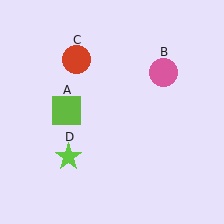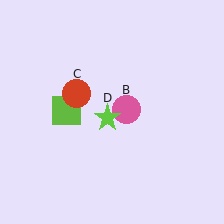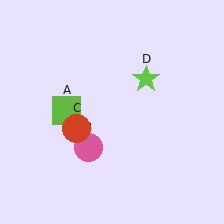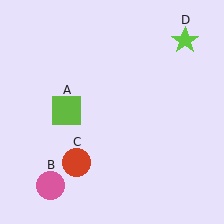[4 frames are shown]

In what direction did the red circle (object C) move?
The red circle (object C) moved down.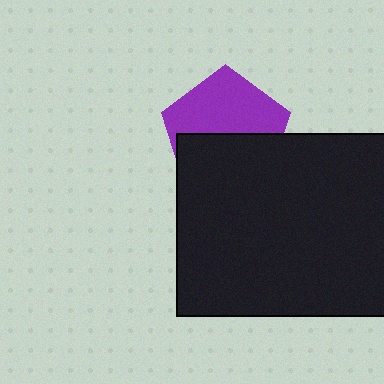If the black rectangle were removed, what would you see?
You would see the complete purple pentagon.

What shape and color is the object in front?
The object in front is a black rectangle.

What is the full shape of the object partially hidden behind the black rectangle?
The partially hidden object is a purple pentagon.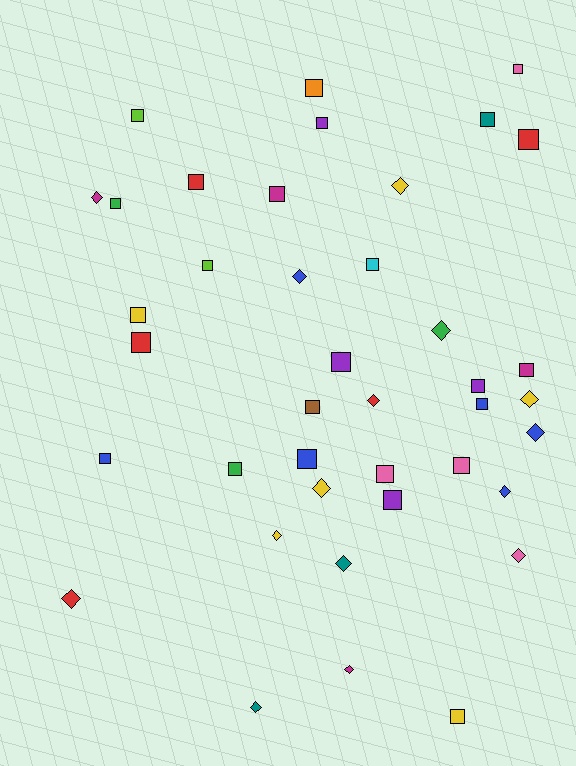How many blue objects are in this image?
There are 6 blue objects.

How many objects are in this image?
There are 40 objects.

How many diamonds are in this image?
There are 15 diamonds.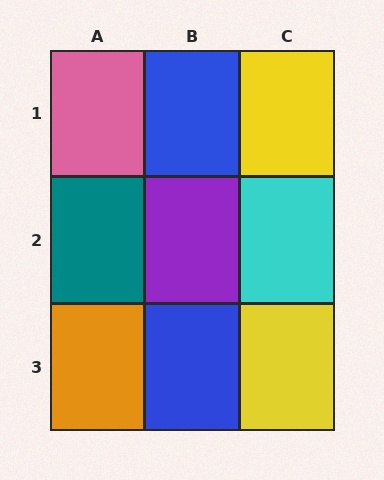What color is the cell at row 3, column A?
Orange.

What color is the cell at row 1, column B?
Blue.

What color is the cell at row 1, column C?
Yellow.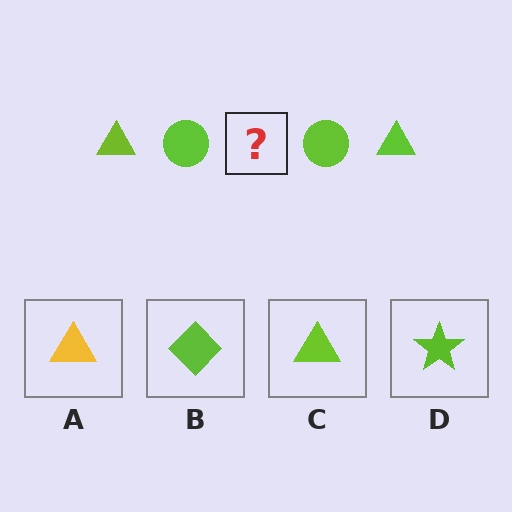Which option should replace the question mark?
Option C.